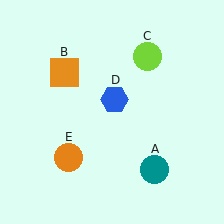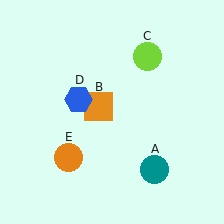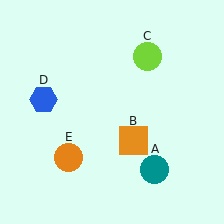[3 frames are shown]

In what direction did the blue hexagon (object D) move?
The blue hexagon (object D) moved left.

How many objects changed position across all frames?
2 objects changed position: orange square (object B), blue hexagon (object D).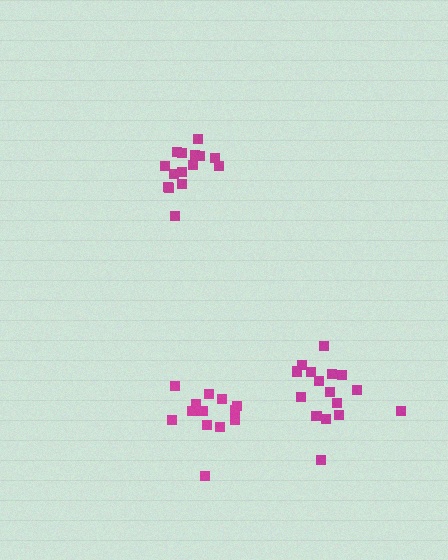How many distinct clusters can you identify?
There are 3 distinct clusters.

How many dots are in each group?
Group 1: 13 dots, Group 2: 15 dots, Group 3: 16 dots (44 total).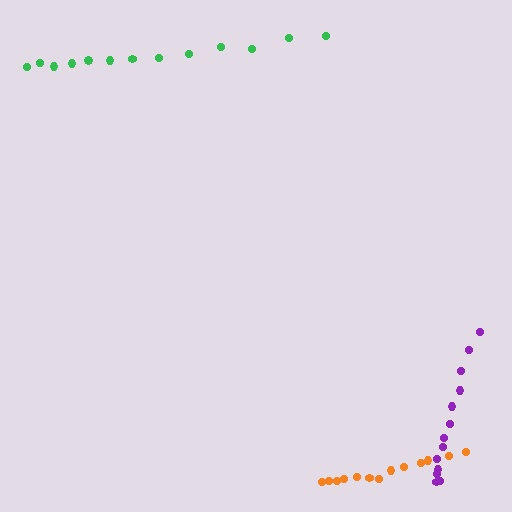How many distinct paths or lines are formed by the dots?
There are 3 distinct paths.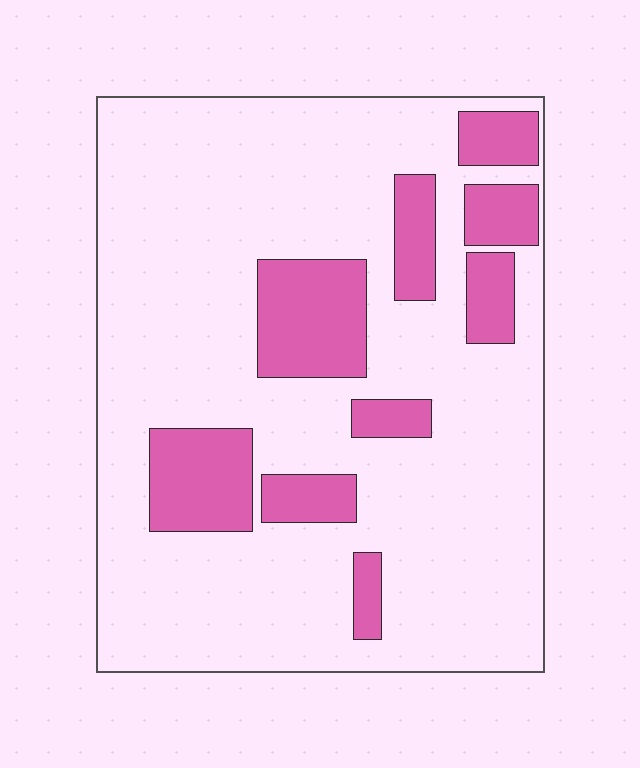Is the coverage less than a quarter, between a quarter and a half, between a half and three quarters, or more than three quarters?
Less than a quarter.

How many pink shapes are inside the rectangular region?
9.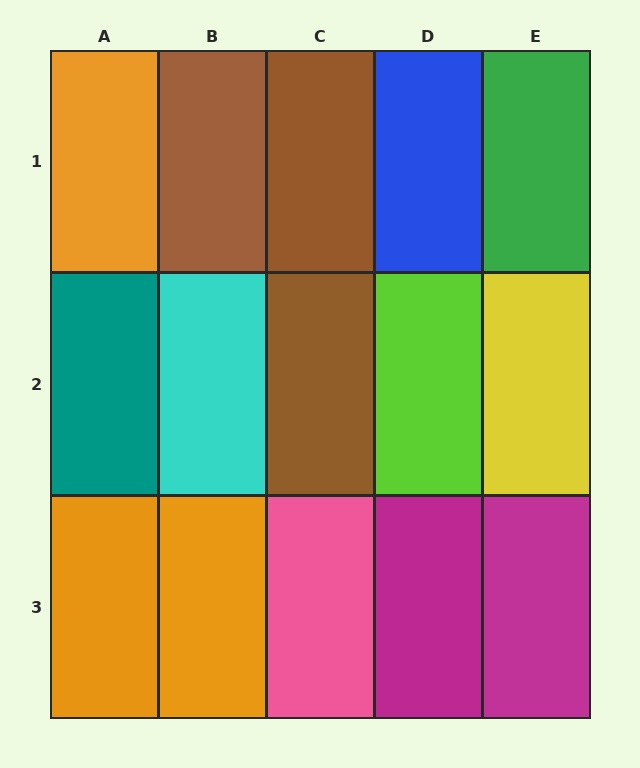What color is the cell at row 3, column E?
Magenta.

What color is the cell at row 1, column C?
Brown.